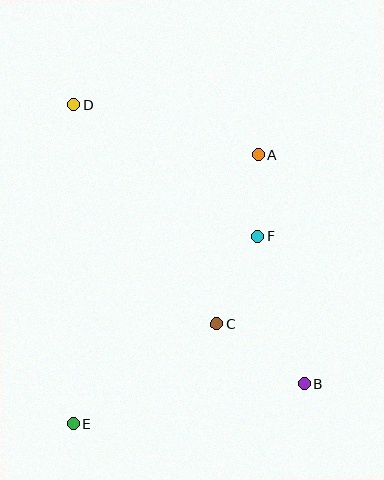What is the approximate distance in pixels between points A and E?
The distance between A and E is approximately 327 pixels.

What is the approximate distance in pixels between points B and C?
The distance between B and C is approximately 105 pixels.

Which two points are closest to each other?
Points A and F are closest to each other.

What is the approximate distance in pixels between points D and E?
The distance between D and E is approximately 319 pixels.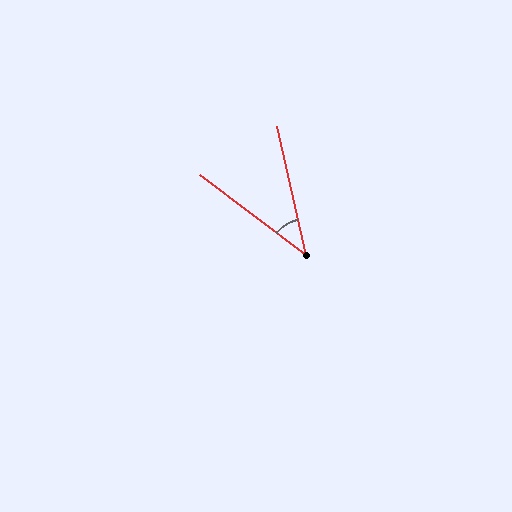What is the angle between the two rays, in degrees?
Approximately 40 degrees.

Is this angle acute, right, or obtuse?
It is acute.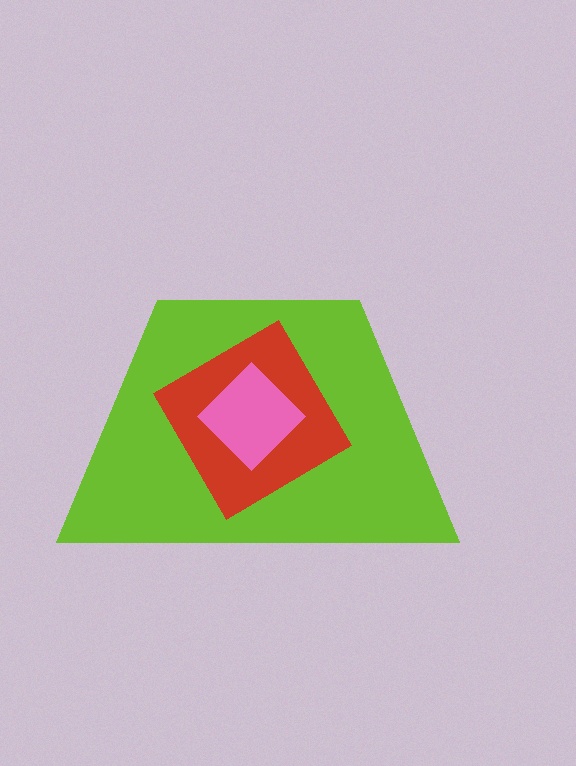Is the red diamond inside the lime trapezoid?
Yes.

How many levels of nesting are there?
3.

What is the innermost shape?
The pink diamond.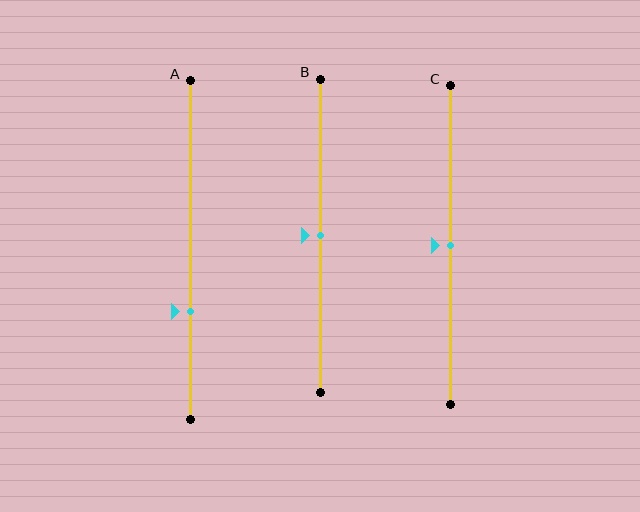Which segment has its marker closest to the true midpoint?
Segment B has its marker closest to the true midpoint.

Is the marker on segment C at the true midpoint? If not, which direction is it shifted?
Yes, the marker on segment C is at the true midpoint.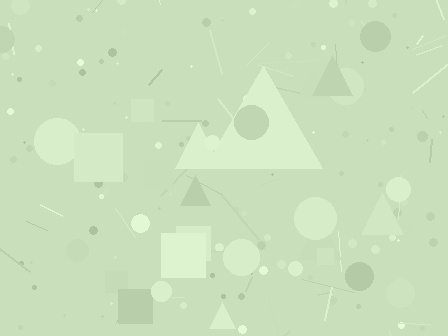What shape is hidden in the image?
A triangle is hidden in the image.